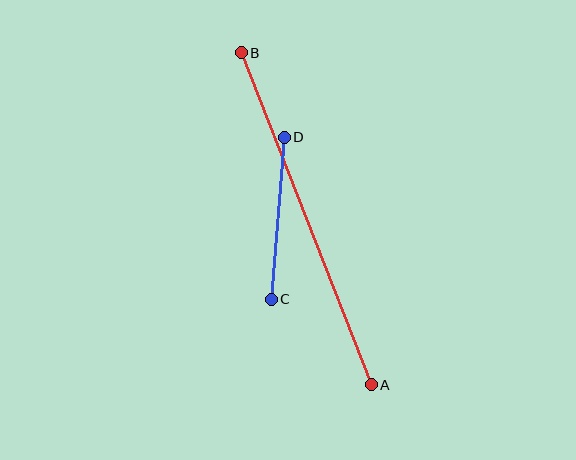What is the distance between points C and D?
The distance is approximately 162 pixels.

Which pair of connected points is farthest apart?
Points A and B are farthest apart.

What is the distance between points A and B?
The distance is approximately 357 pixels.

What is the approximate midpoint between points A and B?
The midpoint is at approximately (306, 219) pixels.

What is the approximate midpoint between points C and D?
The midpoint is at approximately (278, 218) pixels.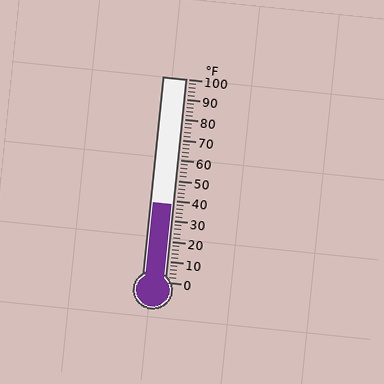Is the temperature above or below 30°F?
The temperature is above 30°F.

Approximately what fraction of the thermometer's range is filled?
The thermometer is filled to approximately 40% of its range.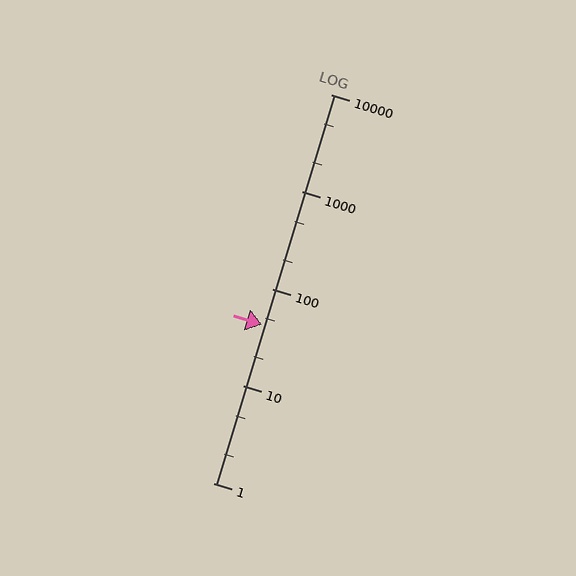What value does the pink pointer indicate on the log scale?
The pointer indicates approximately 43.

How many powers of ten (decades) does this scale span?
The scale spans 4 decades, from 1 to 10000.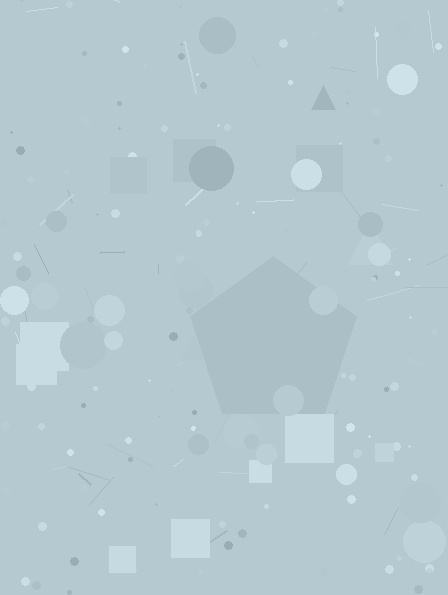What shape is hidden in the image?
A pentagon is hidden in the image.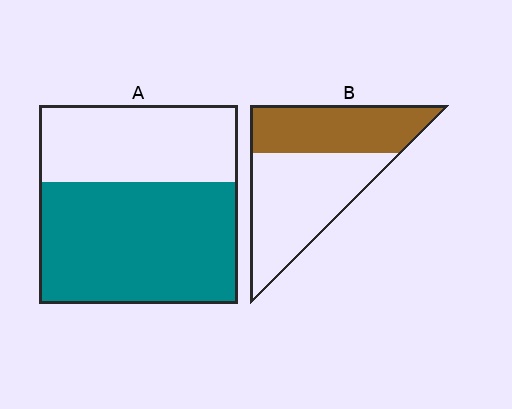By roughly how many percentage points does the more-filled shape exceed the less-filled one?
By roughly 20 percentage points (A over B).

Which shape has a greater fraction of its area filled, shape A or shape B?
Shape A.